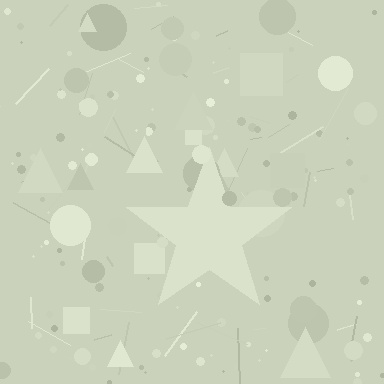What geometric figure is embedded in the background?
A star is embedded in the background.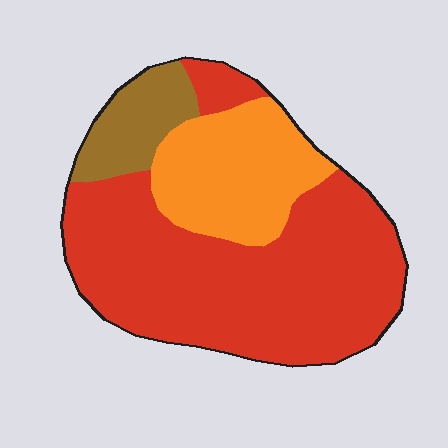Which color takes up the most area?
Red, at roughly 65%.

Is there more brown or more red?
Red.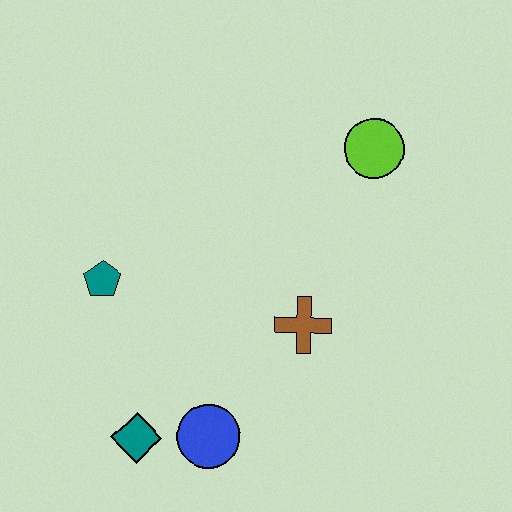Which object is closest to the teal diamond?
The blue circle is closest to the teal diamond.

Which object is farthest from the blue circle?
The lime circle is farthest from the blue circle.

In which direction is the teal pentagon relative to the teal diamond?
The teal pentagon is above the teal diamond.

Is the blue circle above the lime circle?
No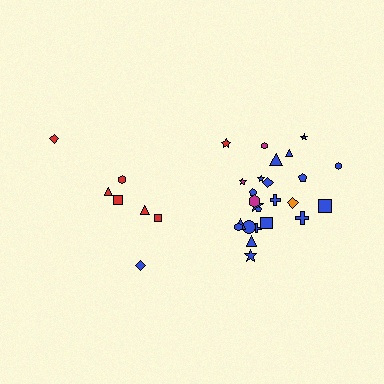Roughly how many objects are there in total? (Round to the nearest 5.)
Roughly 30 objects in total.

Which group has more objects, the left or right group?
The right group.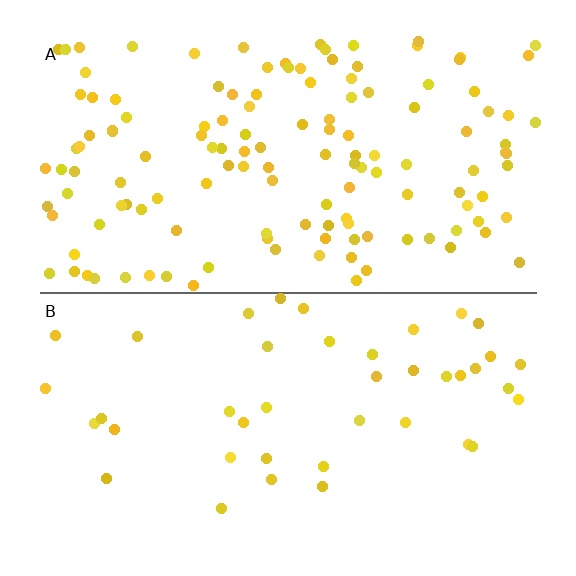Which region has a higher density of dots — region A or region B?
A (the top).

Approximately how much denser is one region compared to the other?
Approximately 3.2× — region A over region B.